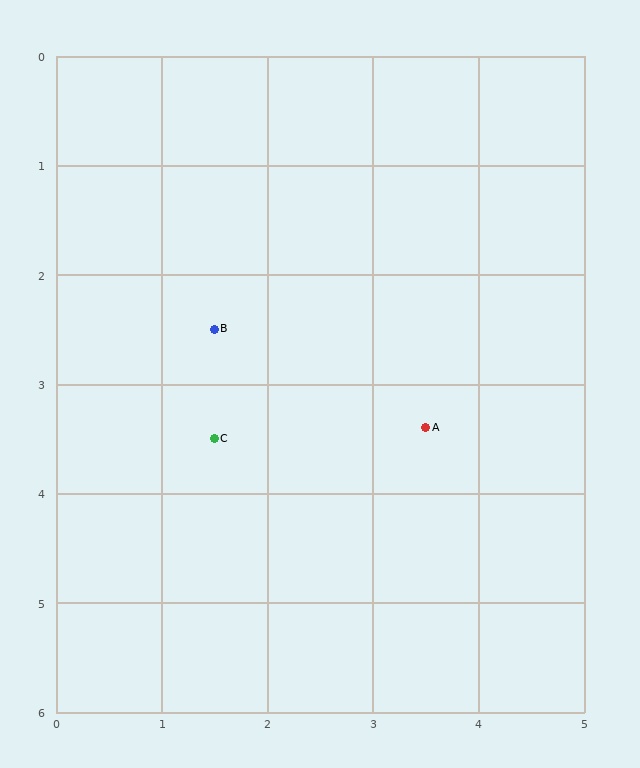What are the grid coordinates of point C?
Point C is at approximately (1.5, 3.5).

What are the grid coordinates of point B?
Point B is at approximately (1.5, 2.5).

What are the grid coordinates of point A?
Point A is at approximately (3.5, 3.4).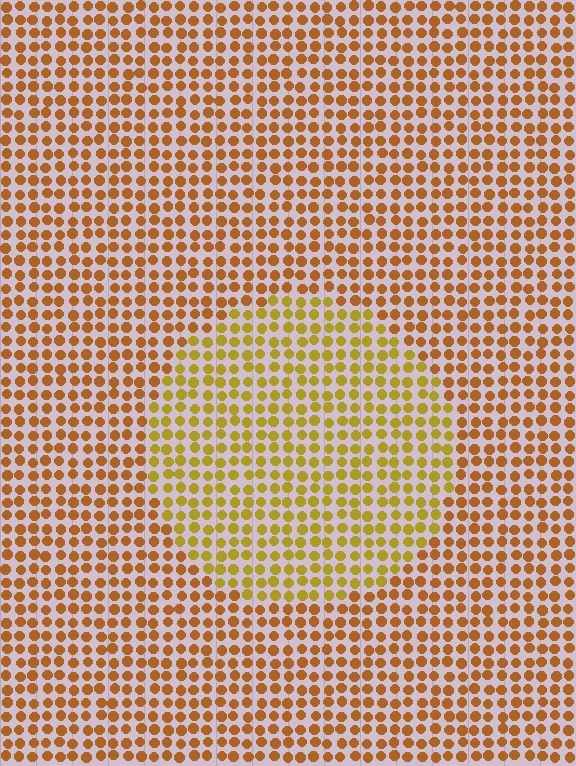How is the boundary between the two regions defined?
The boundary is defined purely by a slight shift in hue (about 26 degrees). Spacing, size, and orientation are identical on both sides.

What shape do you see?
I see a circle.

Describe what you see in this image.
The image is filled with small brown elements in a uniform arrangement. A circle-shaped region is visible where the elements are tinted to a slightly different hue, forming a subtle color boundary.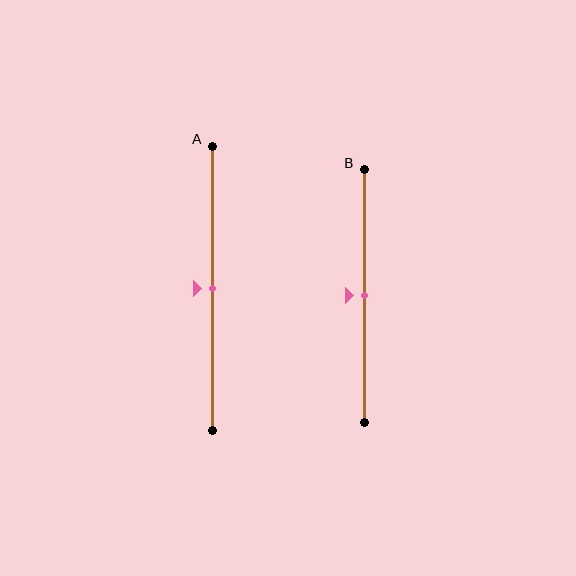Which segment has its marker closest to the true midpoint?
Segment A has its marker closest to the true midpoint.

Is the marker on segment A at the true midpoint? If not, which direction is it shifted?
Yes, the marker on segment A is at the true midpoint.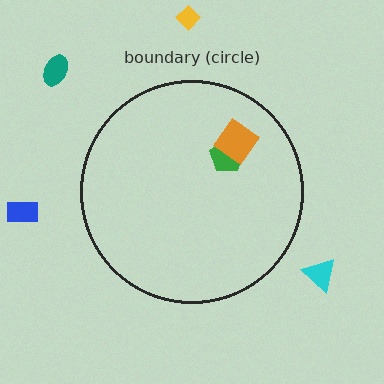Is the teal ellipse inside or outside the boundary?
Outside.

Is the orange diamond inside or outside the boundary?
Inside.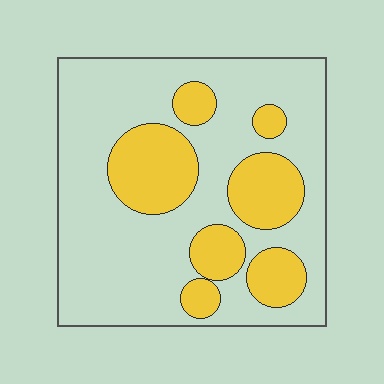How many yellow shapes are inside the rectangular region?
7.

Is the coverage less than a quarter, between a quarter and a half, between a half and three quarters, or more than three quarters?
Between a quarter and a half.